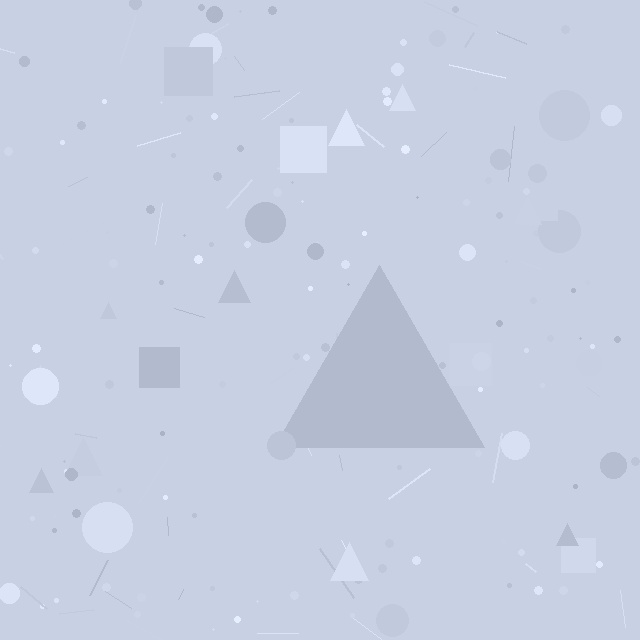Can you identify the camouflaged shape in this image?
The camouflaged shape is a triangle.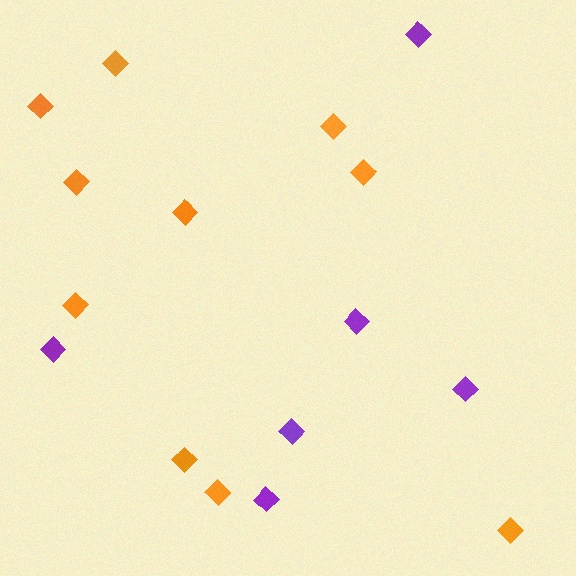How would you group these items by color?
There are 2 groups: one group of purple diamonds (6) and one group of orange diamonds (10).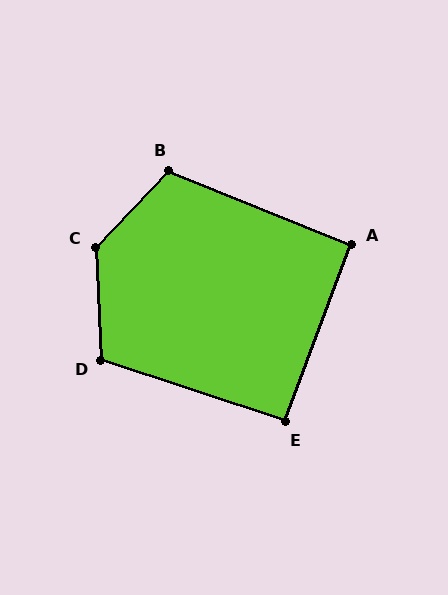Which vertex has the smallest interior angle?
A, at approximately 91 degrees.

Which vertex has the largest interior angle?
C, at approximately 133 degrees.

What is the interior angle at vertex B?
Approximately 112 degrees (obtuse).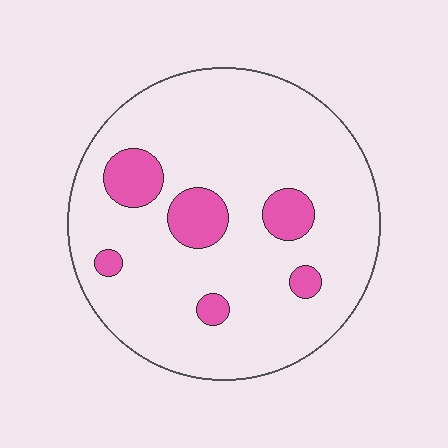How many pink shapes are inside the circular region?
6.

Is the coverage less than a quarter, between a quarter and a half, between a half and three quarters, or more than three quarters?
Less than a quarter.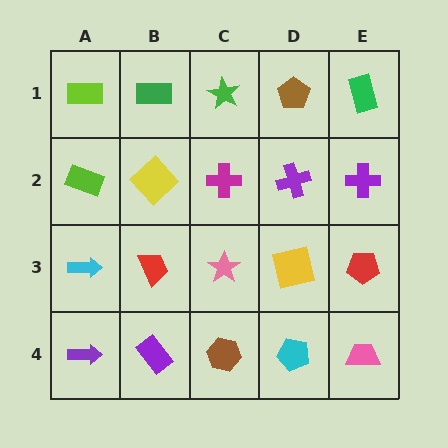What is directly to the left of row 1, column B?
A lime rectangle.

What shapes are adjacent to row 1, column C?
A magenta cross (row 2, column C), a green rectangle (row 1, column B), a brown pentagon (row 1, column D).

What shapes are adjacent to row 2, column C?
A green star (row 1, column C), a pink star (row 3, column C), a yellow diamond (row 2, column B), a purple cross (row 2, column D).